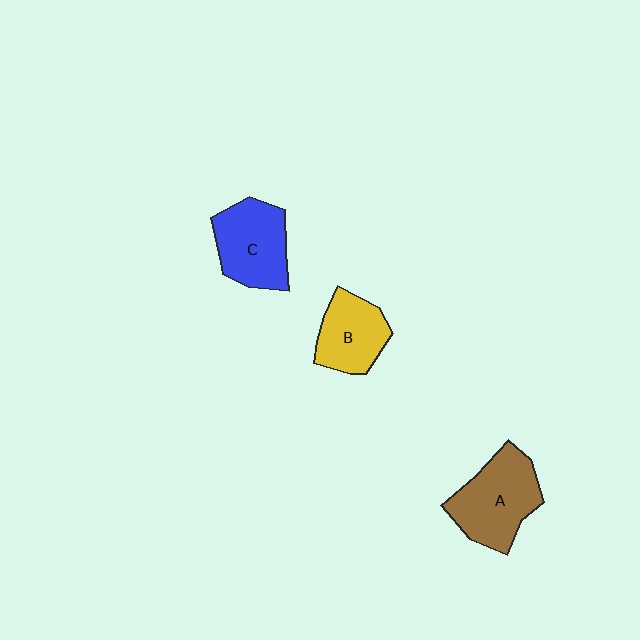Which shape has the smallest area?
Shape B (yellow).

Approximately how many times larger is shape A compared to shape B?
Approximately 1.4 times.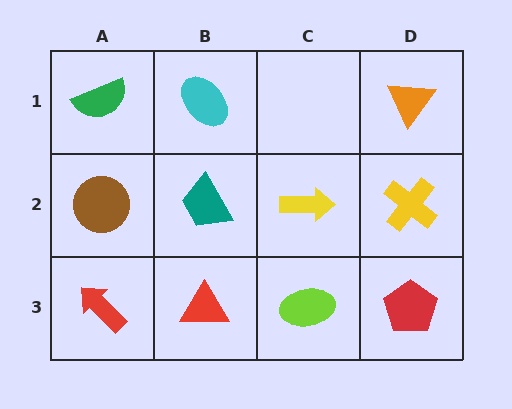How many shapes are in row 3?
4 shapes.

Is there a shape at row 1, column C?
No, that cell is empty.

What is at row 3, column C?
A lime ellipse.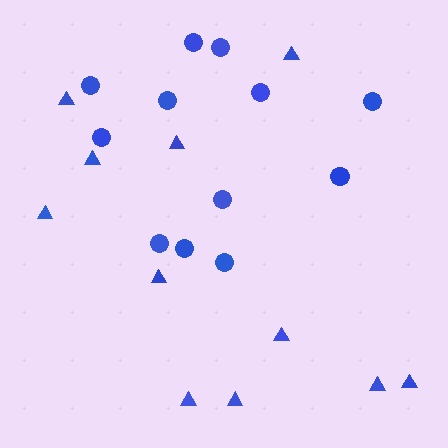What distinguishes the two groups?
There are 2 groups: one group of circles (12) and one group of triangles (11).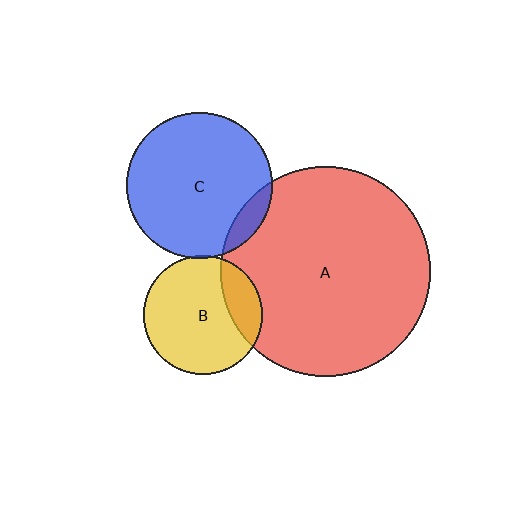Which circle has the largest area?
Circle A (red).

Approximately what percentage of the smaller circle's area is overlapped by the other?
Approximately 20%.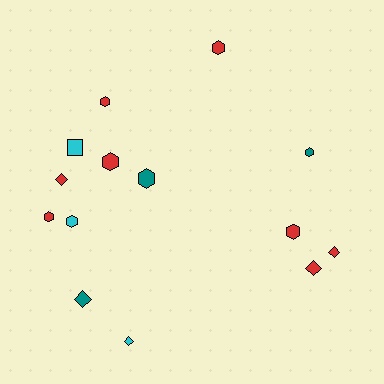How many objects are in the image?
There are 14 objects.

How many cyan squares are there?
There is 1 cyan square.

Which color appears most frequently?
Red, with 8 objects.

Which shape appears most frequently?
Hexagon, with 8 objects.